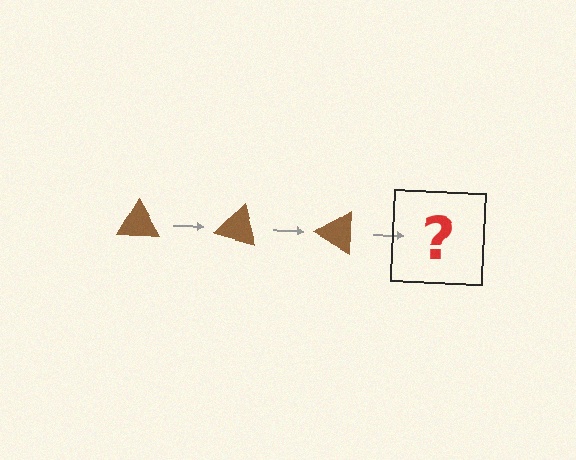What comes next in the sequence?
The next element should be a brown triangle rotated 45 degrees.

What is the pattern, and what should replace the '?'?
The pattern is that the triangle rotates 15 degrees each step. The '?' should be a brown triangle rotated 45 degrees.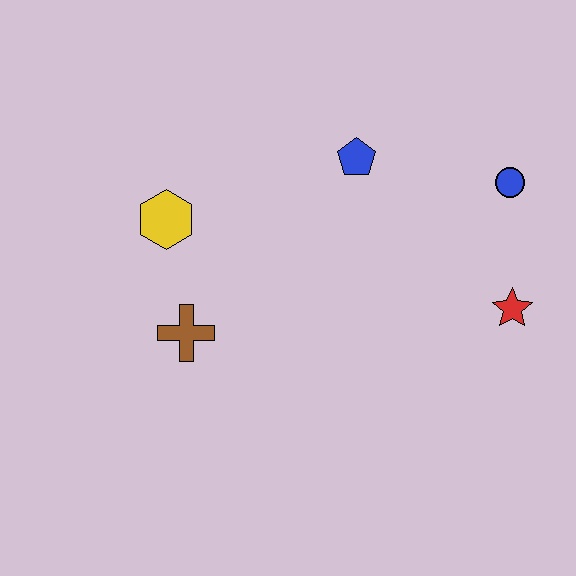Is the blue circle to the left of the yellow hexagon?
No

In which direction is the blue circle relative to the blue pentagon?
The blue circle is to the right of the blue pentagon.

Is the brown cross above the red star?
No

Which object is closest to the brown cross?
The yellow hexagon is closest to the brown cross.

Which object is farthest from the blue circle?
The brown cross is farthest from the blue circle.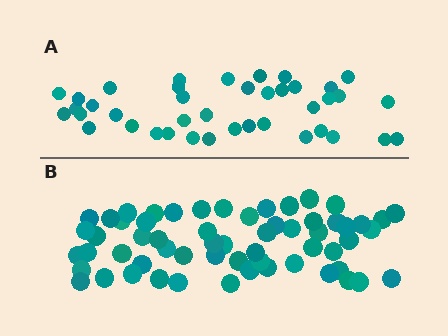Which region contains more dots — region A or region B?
Region B (the bottom region) has more dots.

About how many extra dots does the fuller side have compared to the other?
Region B has approximately 20 more dots than region A.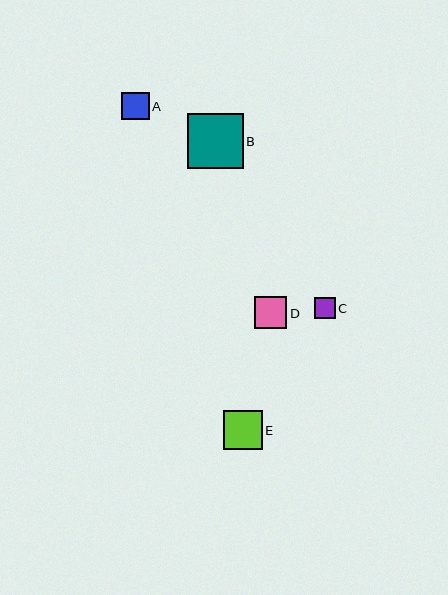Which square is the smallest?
Square C is the smallest with a size of approximately 20 pixels.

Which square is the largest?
Square B is the largest with a size of approximately 55 pixels.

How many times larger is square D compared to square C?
Square D is approximately 1.6 times the size of square C.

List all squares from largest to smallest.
From largest to smallest: B, E, D, A, C.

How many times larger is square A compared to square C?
Square A is approximately 1.4 times the size of square C.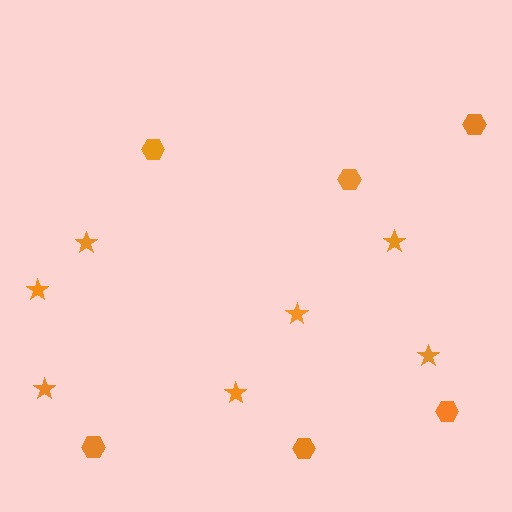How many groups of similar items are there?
There are 2 groups: one group of hexagons (6) and one group of stars (7).